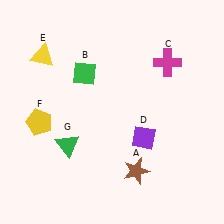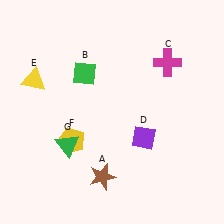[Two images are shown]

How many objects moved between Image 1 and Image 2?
3 objects moved between the two images.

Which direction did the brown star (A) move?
The brown star (A) moved left.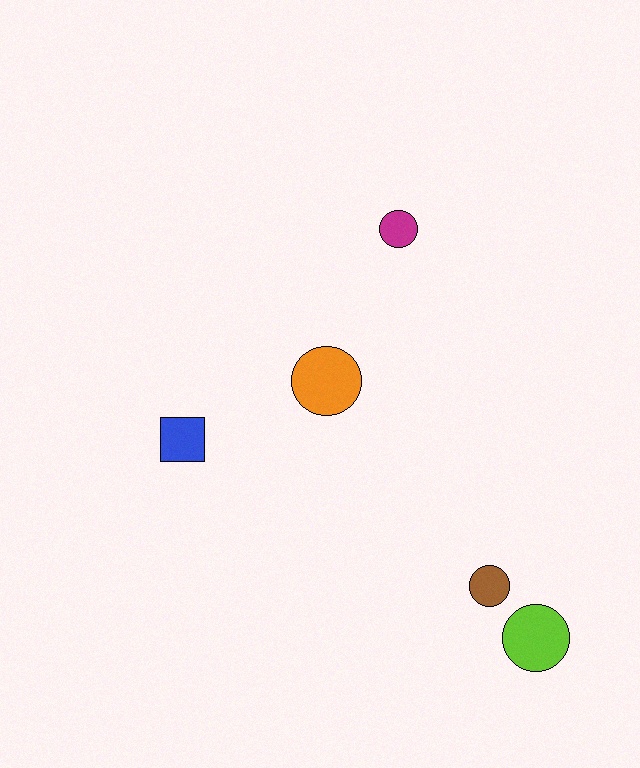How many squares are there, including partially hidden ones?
There is 1 square.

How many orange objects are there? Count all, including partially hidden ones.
There is 1 orange object.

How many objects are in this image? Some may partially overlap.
There are 5 objects.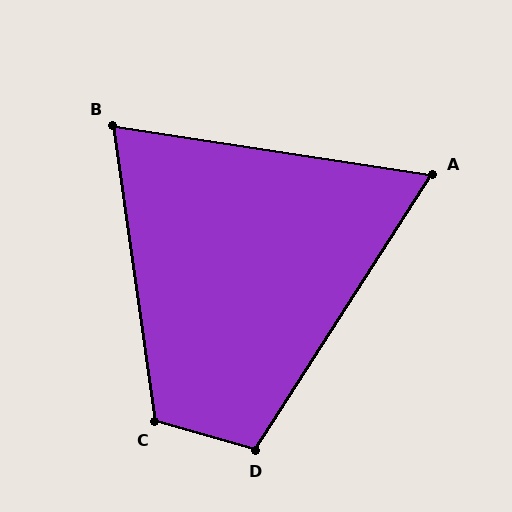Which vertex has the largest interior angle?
C, at approximately 114 degrees.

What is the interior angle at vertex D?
Approximately 107 degrees (obtuse).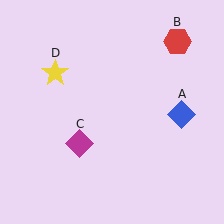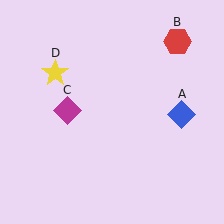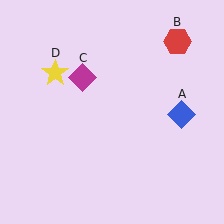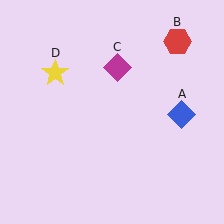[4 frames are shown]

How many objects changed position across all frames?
1 object changed position: magenta diamond (object C).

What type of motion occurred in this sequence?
The magenta diamond (object C) rotated clockwise around the center of the scene.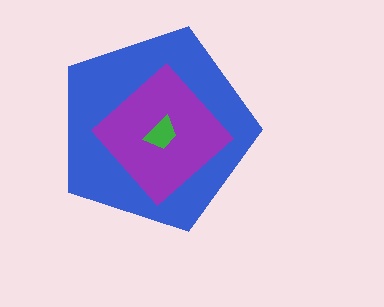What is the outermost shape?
The blue pentagon.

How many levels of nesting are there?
3.